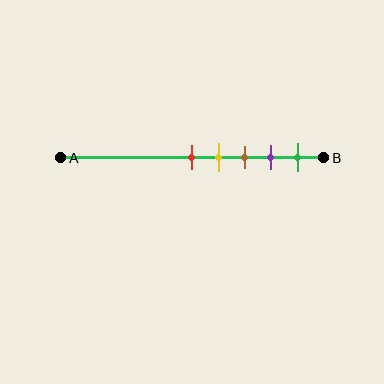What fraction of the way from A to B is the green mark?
The green mark is approximately 90% (0.9) of the way from A to B.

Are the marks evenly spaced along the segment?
Yes, the marks are approximately evenly spaced.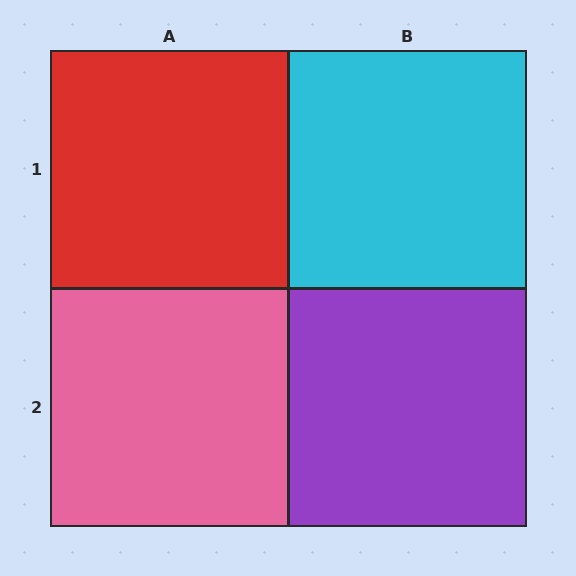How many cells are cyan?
1 cell is cyan.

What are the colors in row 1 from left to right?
Red, cyan.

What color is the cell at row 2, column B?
Purple.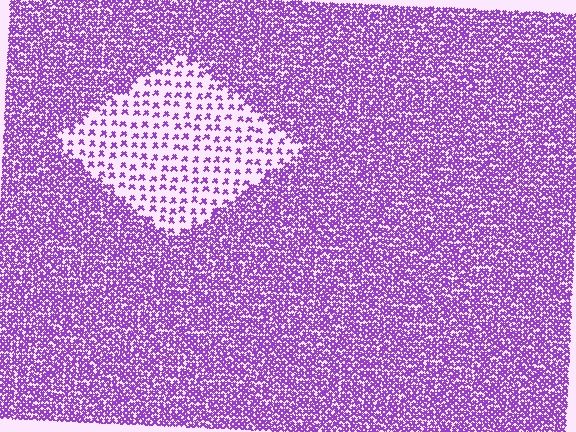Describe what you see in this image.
The image contains small purple elements arranged at two different densities. A diamond-shaped region is visible where the elements are less densely packed than the surrounding area.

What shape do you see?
I see a diamond.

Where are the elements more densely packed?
The elements are more densely packed outside the diamond boundary.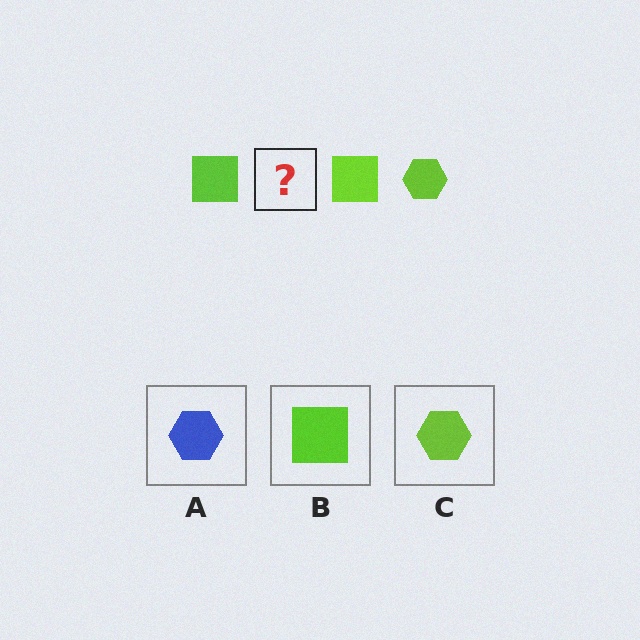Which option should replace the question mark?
Option C.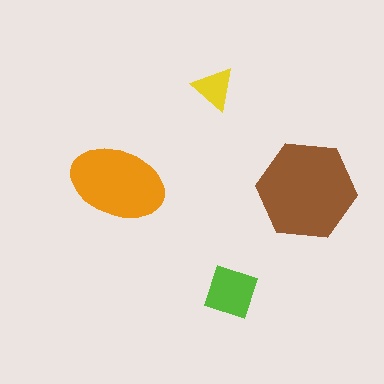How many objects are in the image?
There are 4 objects in the image.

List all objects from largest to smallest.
The brown hexagon, the orange ellipse, the lime diamond, the yellow triangle.